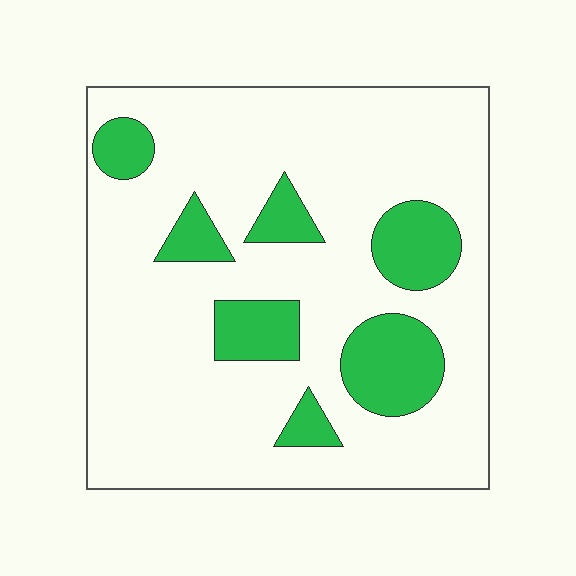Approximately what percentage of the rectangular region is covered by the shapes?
Approximately 20%.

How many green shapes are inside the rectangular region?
7.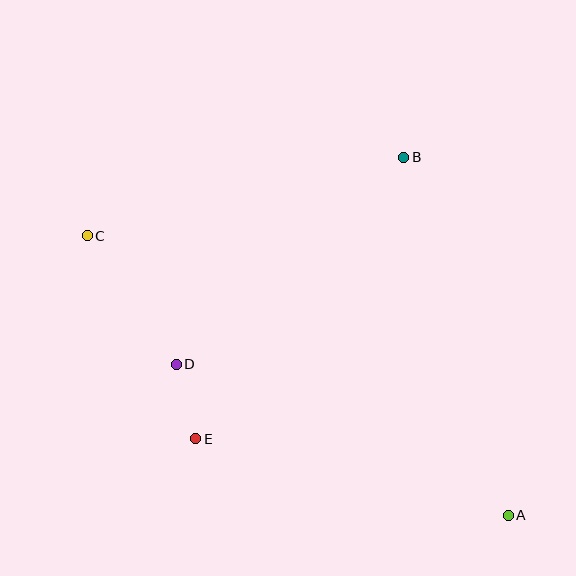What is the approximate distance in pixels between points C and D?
The distance between C and D is approximately 156 pixels.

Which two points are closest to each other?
Points D and E are closest to each other.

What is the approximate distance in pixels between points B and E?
The distance between B and E is approximately 350 pixels.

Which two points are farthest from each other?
Points A and C are farthest from each other.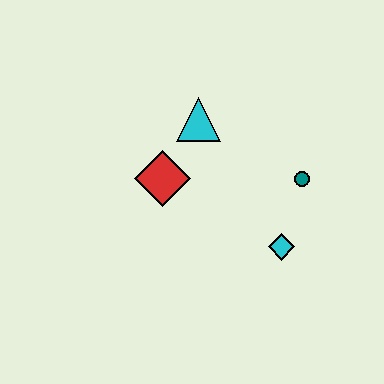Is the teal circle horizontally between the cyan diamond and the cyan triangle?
No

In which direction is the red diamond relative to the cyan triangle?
The red diamond is below the cyan triangle.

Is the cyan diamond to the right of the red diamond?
Yes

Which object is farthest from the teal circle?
The red diamond is farthest from the teal circle.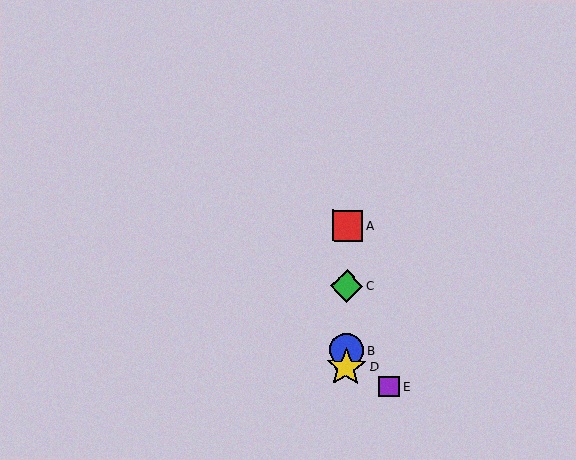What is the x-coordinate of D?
Object D is at x≈346.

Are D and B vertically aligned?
Yes, both are at x≈346.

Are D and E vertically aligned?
No, D is at x≈346 and E is at x≈390.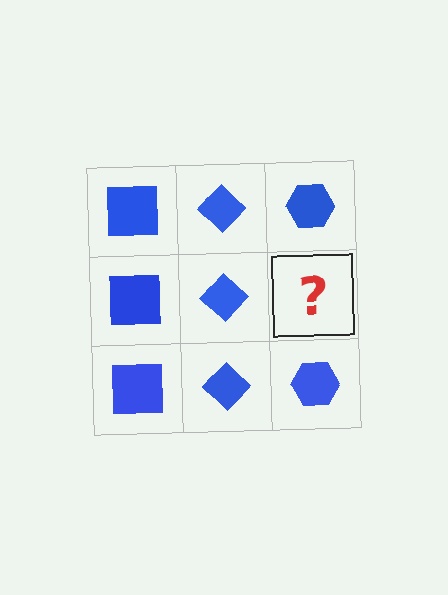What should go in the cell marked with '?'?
The missing cell should contain a blue hexagon.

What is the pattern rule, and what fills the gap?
The rule is that each column has a consistent shape. The gap should be filled with a blue hexagon.